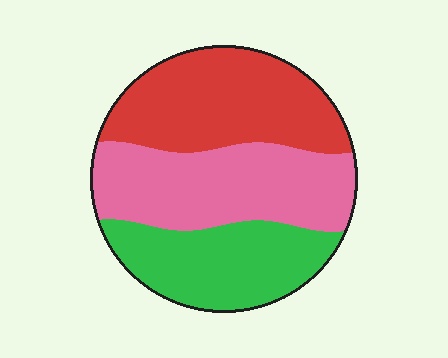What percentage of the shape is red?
Red covers roughly 35% of the shape.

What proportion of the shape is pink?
Pink covers 36% of the shape.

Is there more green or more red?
Red.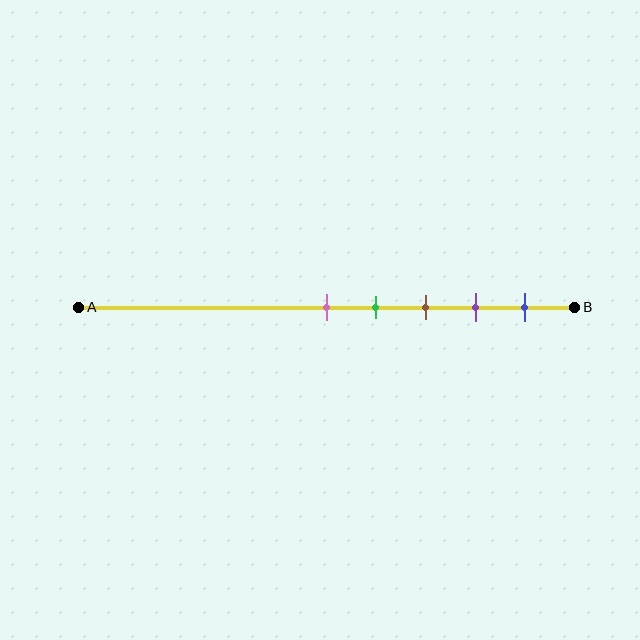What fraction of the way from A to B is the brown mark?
The brown mark is approximately 70% (0.7) of the way from A to B.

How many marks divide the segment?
There are 5 marks dividing the segment.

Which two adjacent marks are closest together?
The pink and green marks are the closest adjacent pair.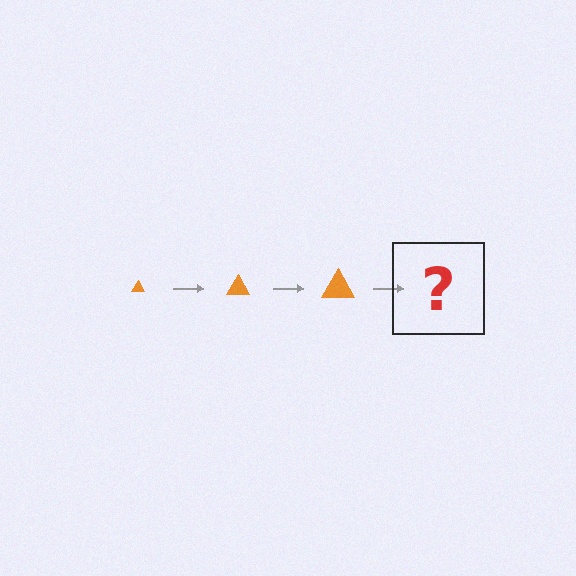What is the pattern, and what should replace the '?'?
The pattern is that the triangle gets progressively larger each step. The '?' should be an orange triangle, larger than the previous one.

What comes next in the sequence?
The next element should be an orange triangle, larger than the previous one.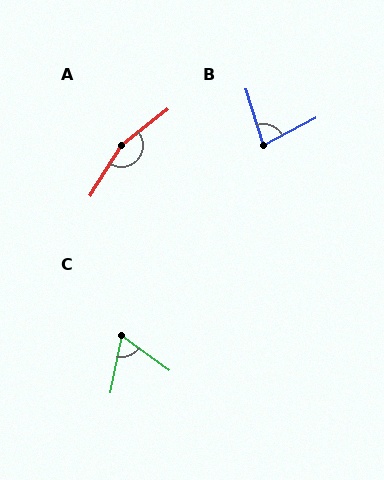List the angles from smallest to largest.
C (66°), B (79°), A (161°).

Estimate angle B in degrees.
Approximately 79 degrees.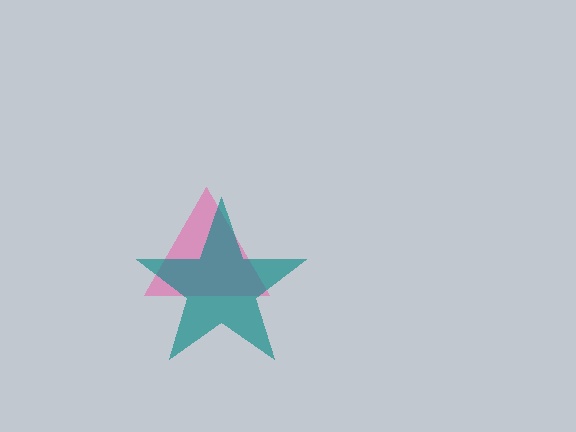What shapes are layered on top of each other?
The layered shapes are: a pink triangle, a teal star.